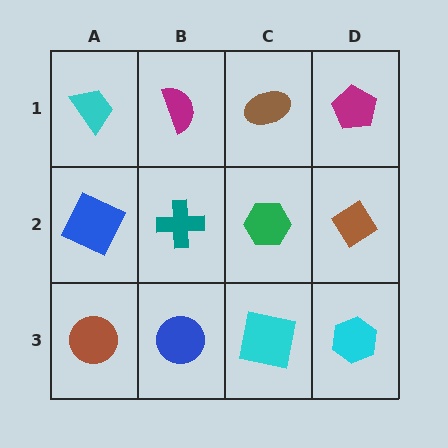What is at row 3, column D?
A cyan hexagon.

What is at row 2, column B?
A teal cross.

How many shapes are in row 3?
4 shapes.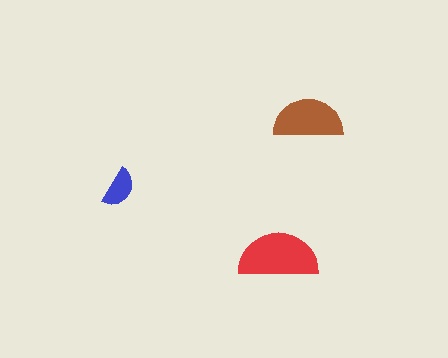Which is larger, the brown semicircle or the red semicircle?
The red one.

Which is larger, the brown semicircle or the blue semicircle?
The brown one.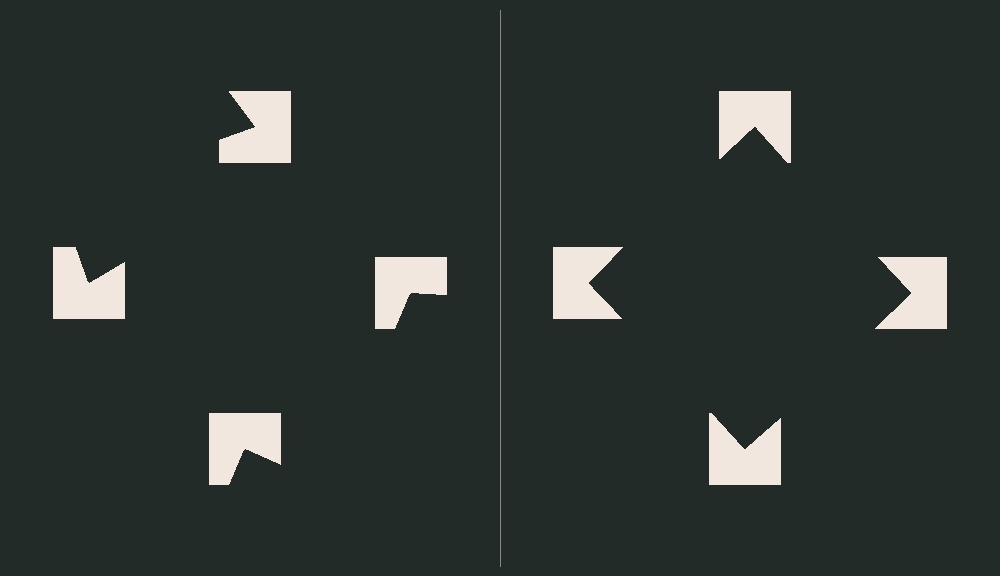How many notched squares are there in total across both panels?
8 — 4 on each side.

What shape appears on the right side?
An illusory square.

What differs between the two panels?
The notched squares are positioned identically on both sides; only the wedge orientations differ. On the right they align to a square; on the left they are misaligned.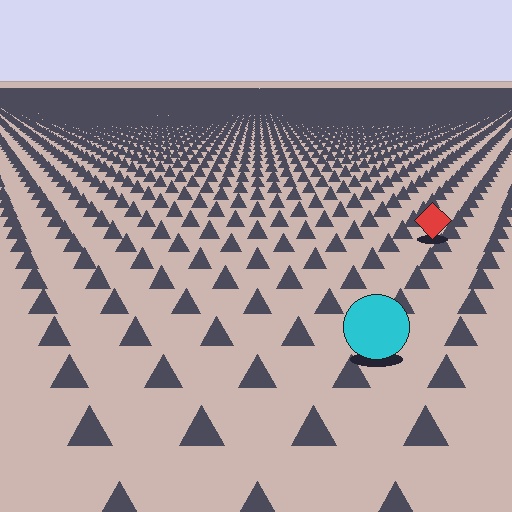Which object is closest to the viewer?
The cyan circle is closest. The texture marks near it are larger and more spread out.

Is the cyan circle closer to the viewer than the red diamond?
Yes. The cyan circle is closer — you can tell from the texture gradient: the ground texture is coarser near it.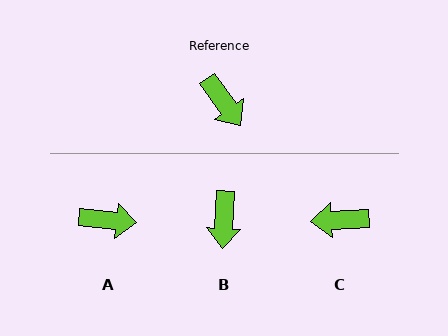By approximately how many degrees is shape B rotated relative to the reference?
Approximately 39 degrees clockwise.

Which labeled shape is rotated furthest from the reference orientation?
C, about 123 degrees away.